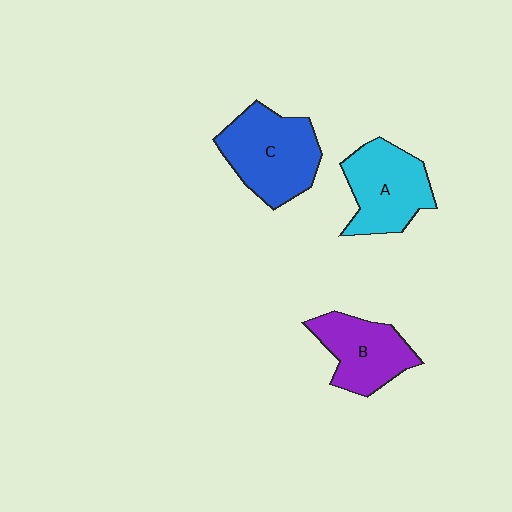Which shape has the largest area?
Shape C (blue).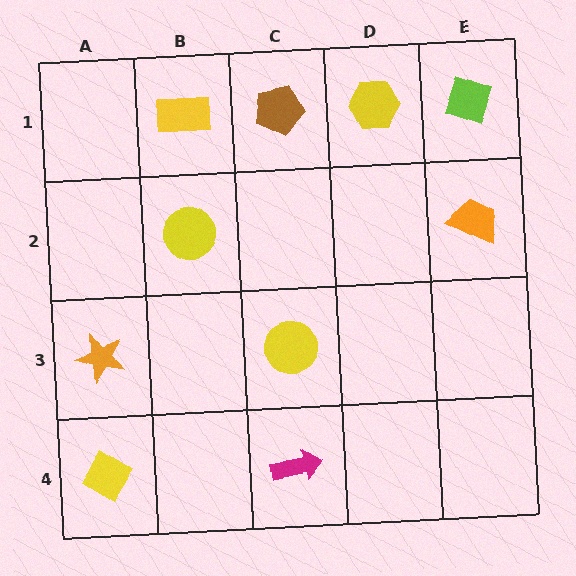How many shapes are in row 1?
4 shapes.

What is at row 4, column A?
A yellow diamond.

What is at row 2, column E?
An orange trapezoid.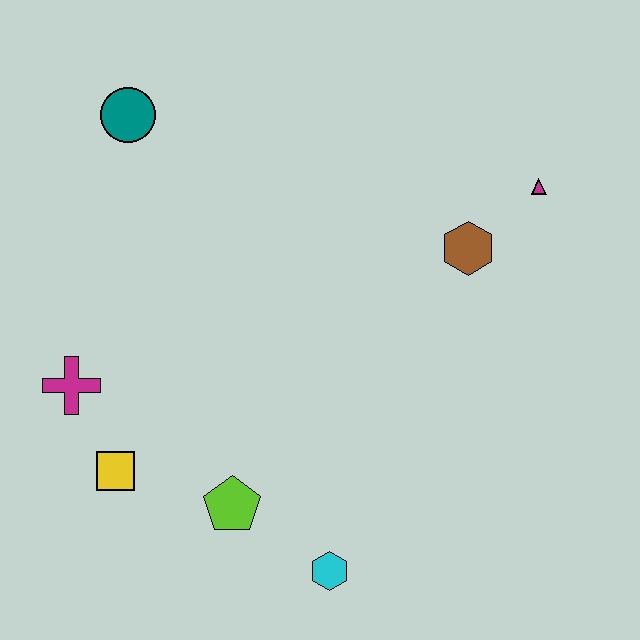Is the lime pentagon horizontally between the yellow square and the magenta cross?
No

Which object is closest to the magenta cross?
The yellow square is closest to the magenta cross.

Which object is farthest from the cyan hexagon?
The teal circle is farthest from the cyan hexagon.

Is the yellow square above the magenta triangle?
No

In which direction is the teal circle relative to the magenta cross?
The teal circle is above the magenta cross.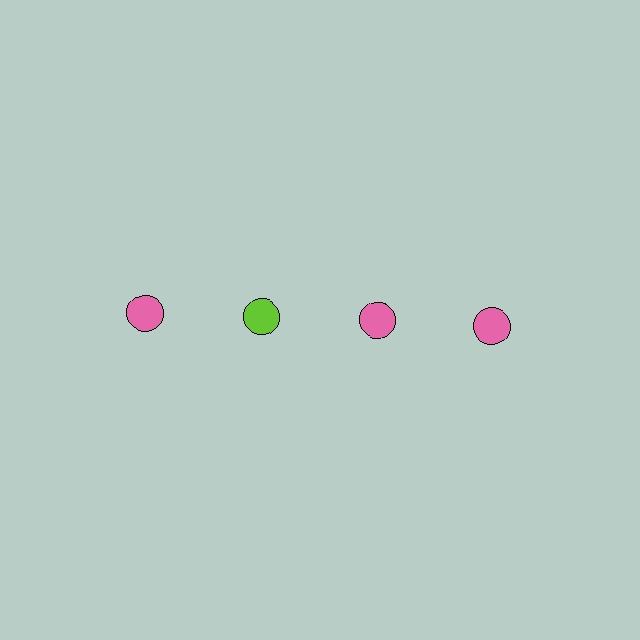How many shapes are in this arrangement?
There are 4 shapes arranged in a grid pattern.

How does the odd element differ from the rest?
It has a different color: lime instead of pink.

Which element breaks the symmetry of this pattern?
The lime circle in the top row, second from left column breaks the symmetry. All other shapes are pink circles.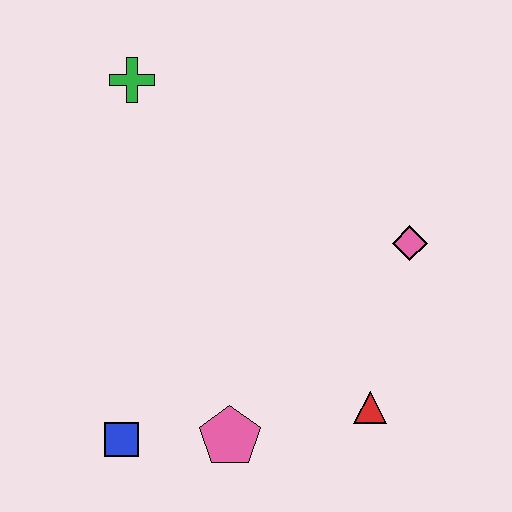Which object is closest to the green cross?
The pink diamond is closest to the green cross.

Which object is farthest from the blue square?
The green cross is farthest from the blue square.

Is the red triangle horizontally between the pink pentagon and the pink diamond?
Yes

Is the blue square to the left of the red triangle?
Yes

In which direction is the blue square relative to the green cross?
The blue square is below the green cross.